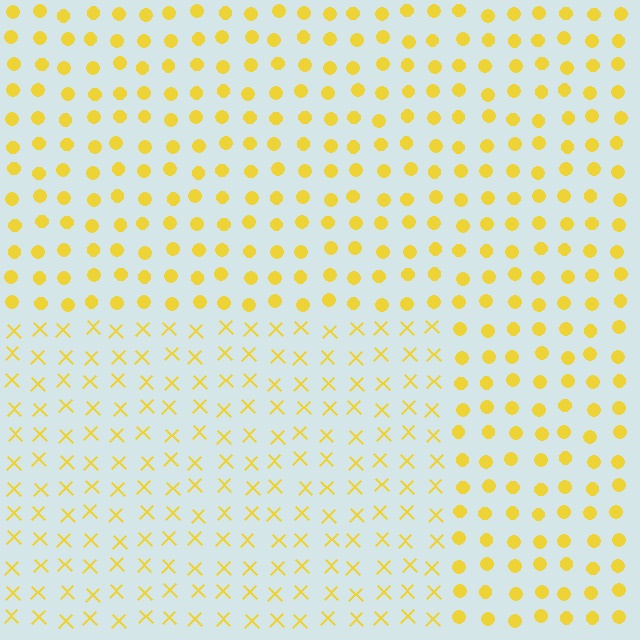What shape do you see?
I see a rectangle.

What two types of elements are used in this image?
The image uses X marks inside the rectangle region and circles outside it.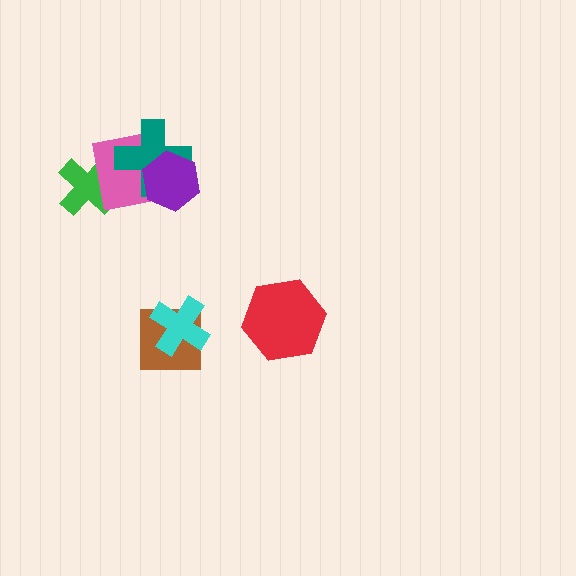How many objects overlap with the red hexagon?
0 objects overlap with the red hexagon.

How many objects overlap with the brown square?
1 object overlaps with the brown square.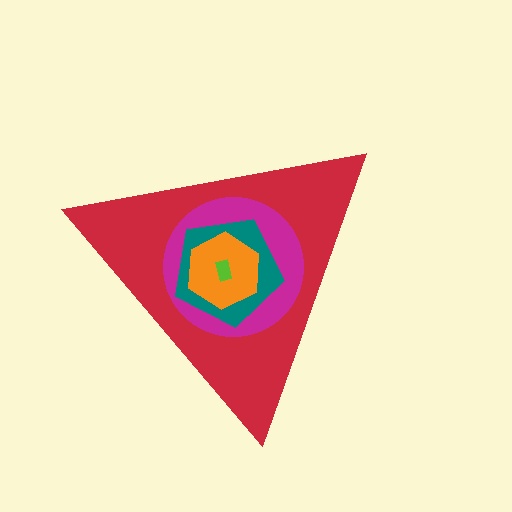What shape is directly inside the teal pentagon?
The orange hexagon.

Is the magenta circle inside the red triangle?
Yes.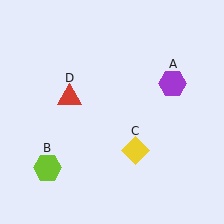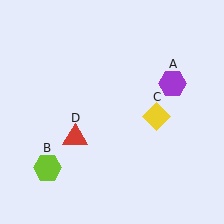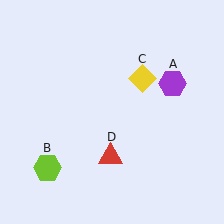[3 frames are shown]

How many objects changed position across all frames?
2 objects changed position: yellow diamond (object C), red triangle (object D).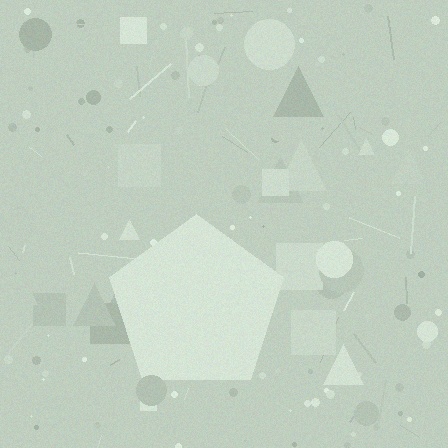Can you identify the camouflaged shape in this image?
The camouflaged shape is a pentagon.